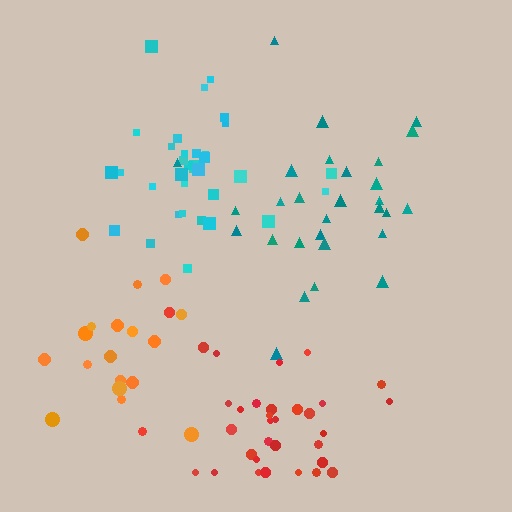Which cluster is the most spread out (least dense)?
Teal.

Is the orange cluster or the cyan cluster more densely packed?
Cyan.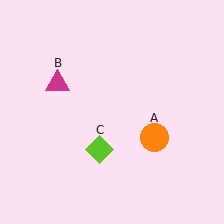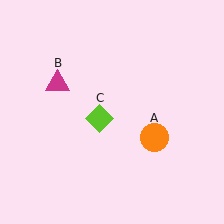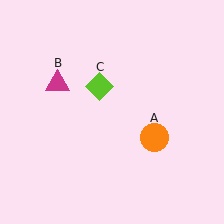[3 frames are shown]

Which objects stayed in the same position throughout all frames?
Orange circle (object A) and magenta triangle (object B) remained stationary.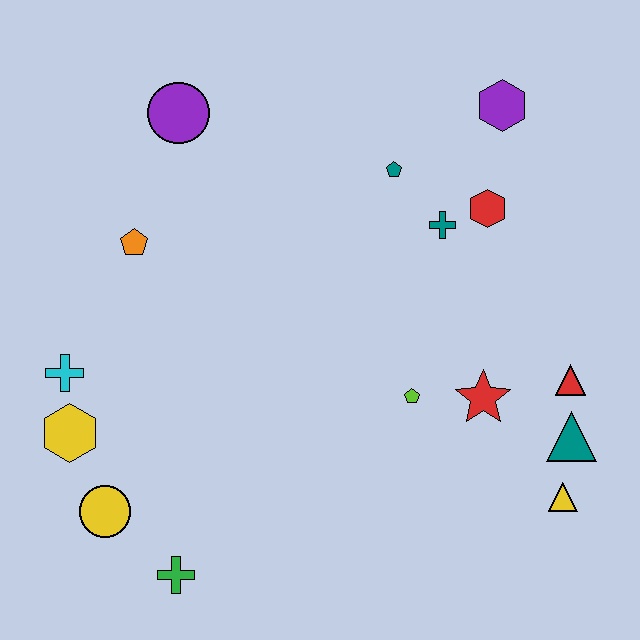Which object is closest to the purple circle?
The orange pentagon is closest to the purple circle.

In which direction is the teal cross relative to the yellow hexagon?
The teal cross is to the right of the yellow hexagon.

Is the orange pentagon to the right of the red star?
No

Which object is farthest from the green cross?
The purple hexagon is farthest from the green cross.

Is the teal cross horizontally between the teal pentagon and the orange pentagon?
No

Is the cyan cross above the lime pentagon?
Yes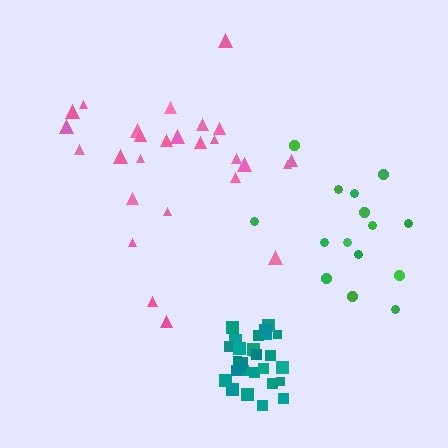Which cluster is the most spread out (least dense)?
Pink.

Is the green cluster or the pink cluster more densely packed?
Green.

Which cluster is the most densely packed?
Teal.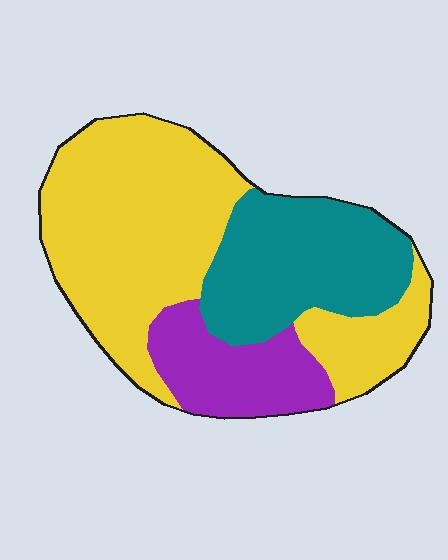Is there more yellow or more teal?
Yellow.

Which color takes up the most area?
Yellow, at roughly 55%.